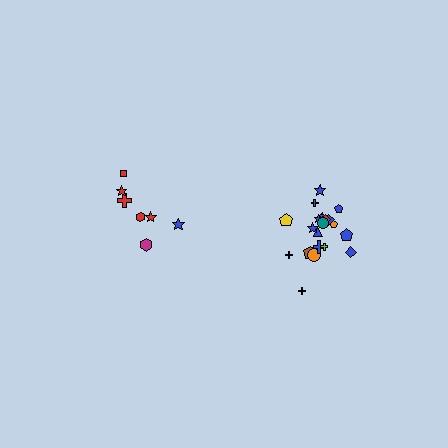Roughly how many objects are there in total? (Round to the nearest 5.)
Roughly 30 objects in total.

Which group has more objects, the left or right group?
The right group.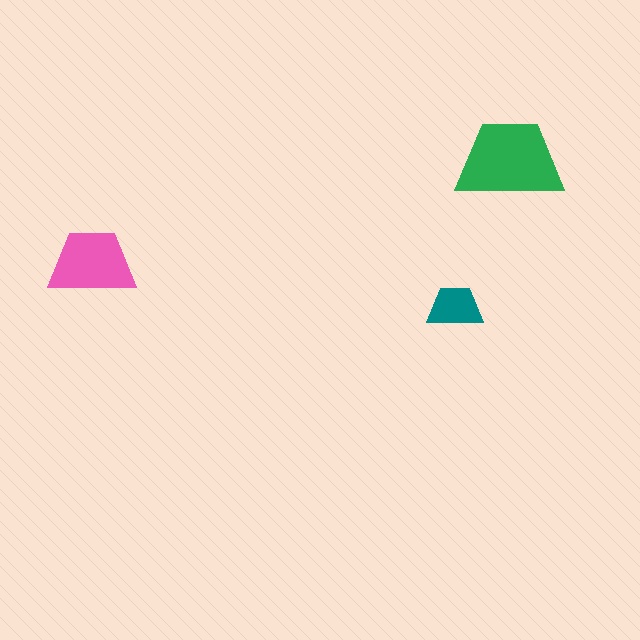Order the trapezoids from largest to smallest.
the green one, the pink one, the teal one.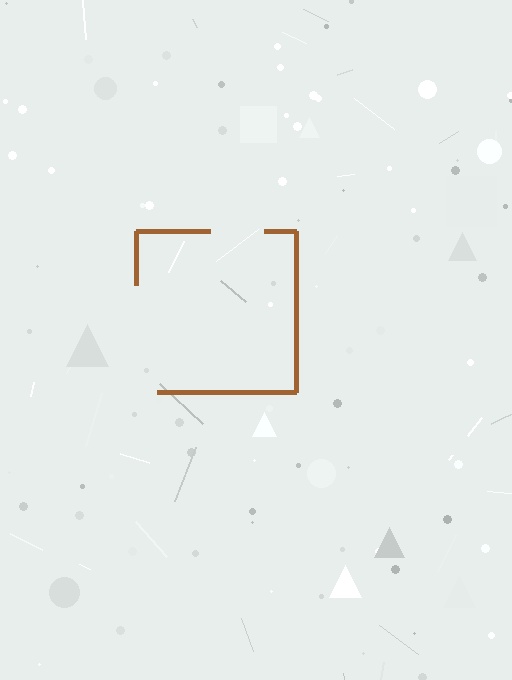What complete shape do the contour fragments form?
The contour fragments form a square.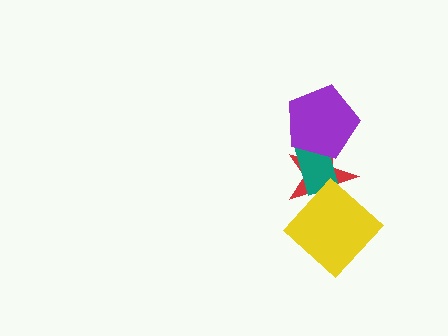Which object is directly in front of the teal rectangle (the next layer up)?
The purple pentagon is directly in front of the teal rectangle.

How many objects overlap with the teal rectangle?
3 objects overlap with the teal rectangle.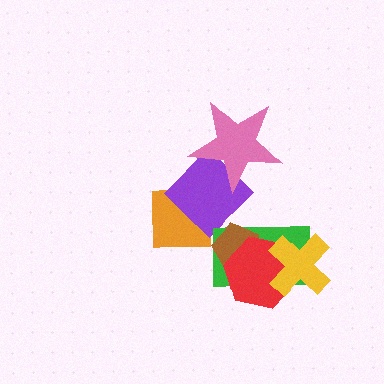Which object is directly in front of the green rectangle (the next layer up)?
The brown pentagon is directly in front of the green rectangle.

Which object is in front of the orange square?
The purple diamond is in front of the orange square.